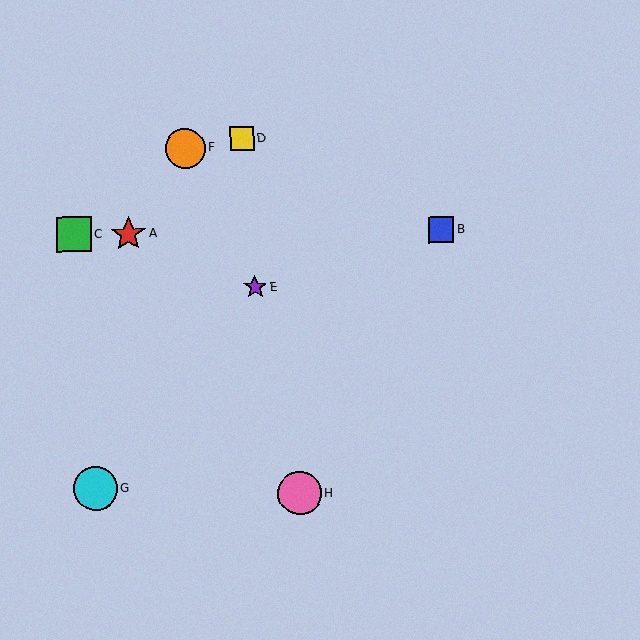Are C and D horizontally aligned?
No, C is at y≈235 and D is at y≈138.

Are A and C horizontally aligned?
Yes, both are at y≈234.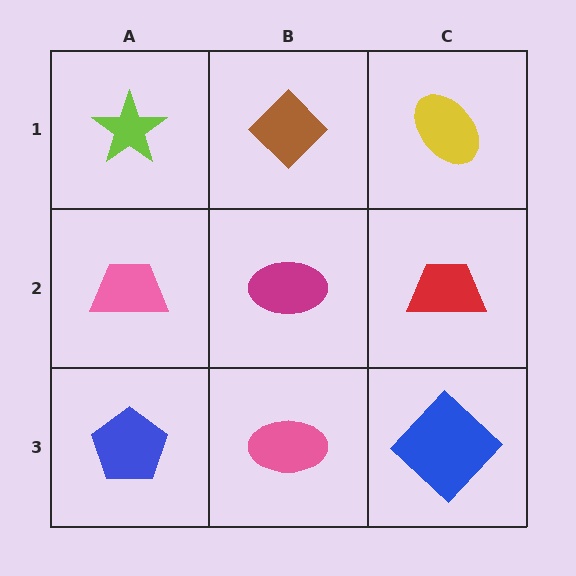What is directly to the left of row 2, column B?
A pink trapezoid.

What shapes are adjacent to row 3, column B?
A magenta ellipse (row 2, column B), a blue pentagon (row 3, column A), a blue diamond (row 3, column C).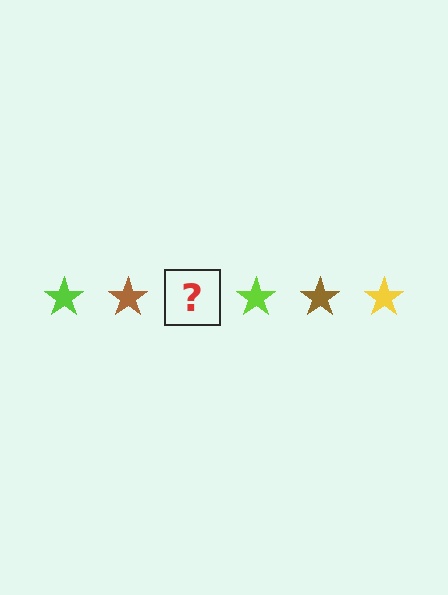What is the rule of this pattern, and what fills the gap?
The rule is that the pattern cycles through lime, brown, yellow stars. The gap should be filled with a yellow star.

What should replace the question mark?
The question mark should be replaced with a yellow star.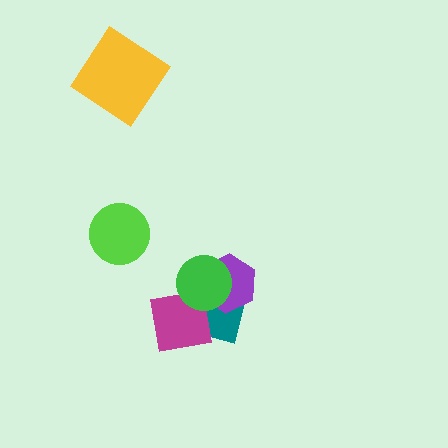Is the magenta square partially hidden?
Yes, it is partially covered by another shape.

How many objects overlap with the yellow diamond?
0 objects overlap with the yellow diamond.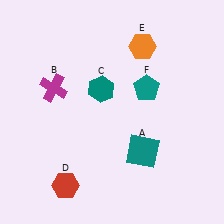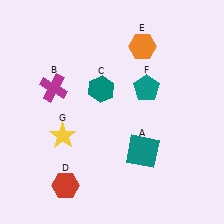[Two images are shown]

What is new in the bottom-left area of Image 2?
A yellow star (G) was added in the bottom-left area of Image 2.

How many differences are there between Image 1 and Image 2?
There is 1 difference between the two images.